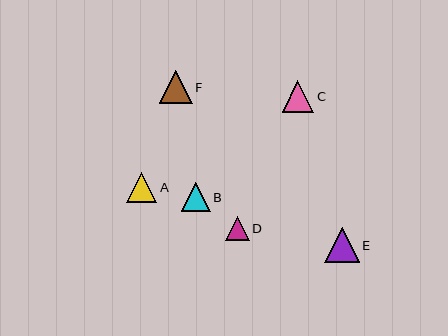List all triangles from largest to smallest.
From largest to smallest: E, F, C, A, B, D.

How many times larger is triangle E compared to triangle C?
Triangle E is approximately 1.1 times the size of triangle C.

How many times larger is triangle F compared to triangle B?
Triangle F is approximately 1.1 times the size of triangle B.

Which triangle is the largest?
Triangle E is the largest with a size of approximately 35 pixels.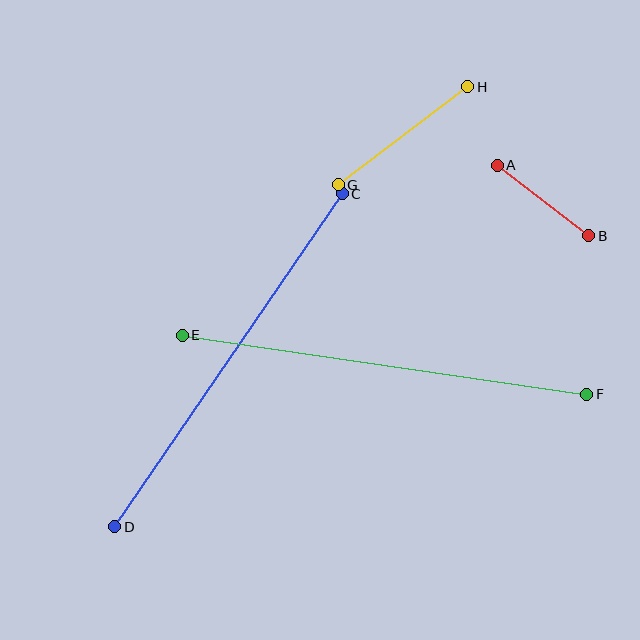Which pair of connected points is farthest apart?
Points E and F are farthest apart.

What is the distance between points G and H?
The distance is approximately 163 pixels.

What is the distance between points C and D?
The distance is approximately 403 pixels.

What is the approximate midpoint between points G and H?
The midpoint is at approximately (403, 136) pixels.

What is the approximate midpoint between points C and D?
The midpoint is at approximately (228, 360) pixels.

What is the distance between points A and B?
The distance is approximately 115 pixels.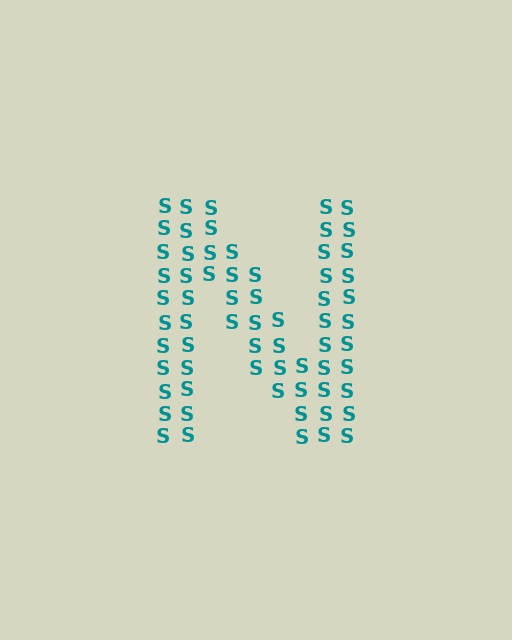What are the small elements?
The small elements are letter S's.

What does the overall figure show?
The overall figure shows the letter N.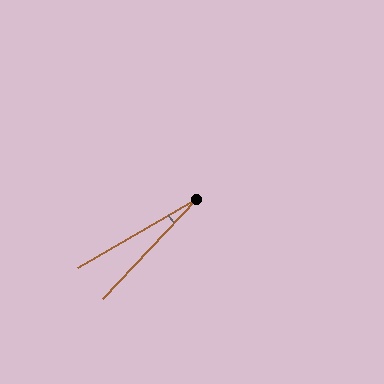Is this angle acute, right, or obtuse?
It is acute.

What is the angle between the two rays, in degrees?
Approximately 17 degrees.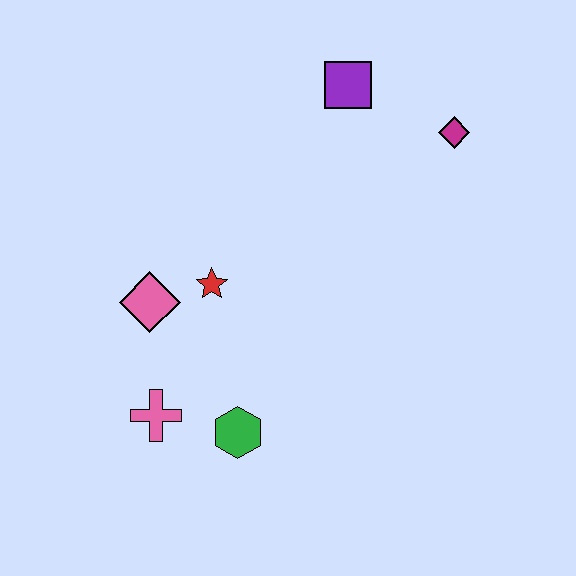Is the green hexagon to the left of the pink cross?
No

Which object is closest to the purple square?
The magenta diamond is closest to the purple square.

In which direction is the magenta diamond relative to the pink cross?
The magenta diamond is to the right of the pink cross.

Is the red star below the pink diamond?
No